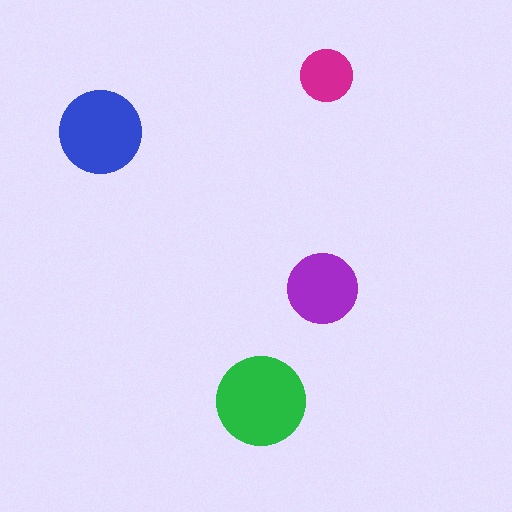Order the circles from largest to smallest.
the green one, the blue one, the purple one, the magenta one.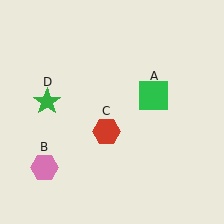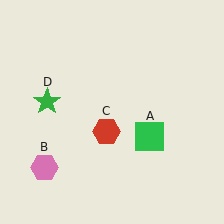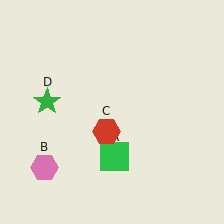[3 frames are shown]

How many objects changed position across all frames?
1 object changed position: green square (object A).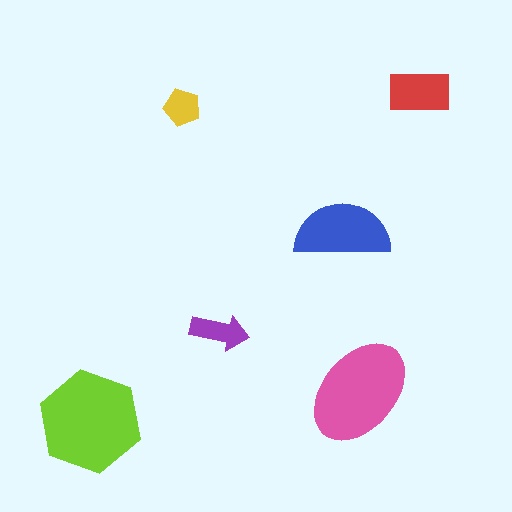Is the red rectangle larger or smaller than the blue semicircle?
Smaller.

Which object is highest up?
The red rectangle is topmost.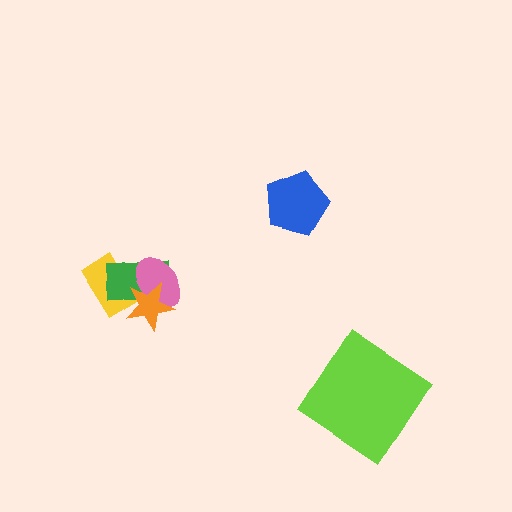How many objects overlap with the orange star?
3 objects overlap with the orange star.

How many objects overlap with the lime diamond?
0 objects overlap with the lime diamond.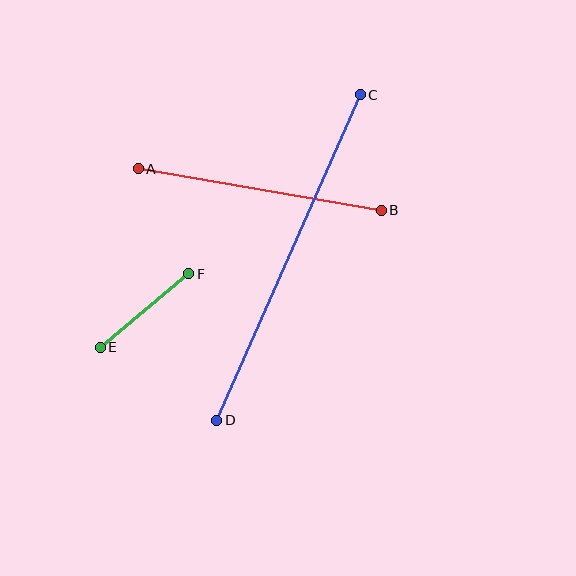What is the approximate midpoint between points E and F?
The midpoint is at approximately (145, 311) pixels.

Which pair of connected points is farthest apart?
Points C and D are farthest apart.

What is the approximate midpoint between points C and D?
The midpoint is at approximately (289, 257) pixels.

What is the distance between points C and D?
The distance is approximately 356 pixels.